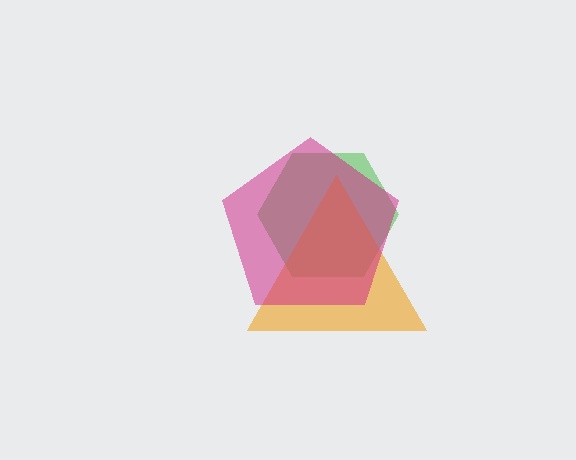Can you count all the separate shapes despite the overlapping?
Yes, there are 3 separate shapes.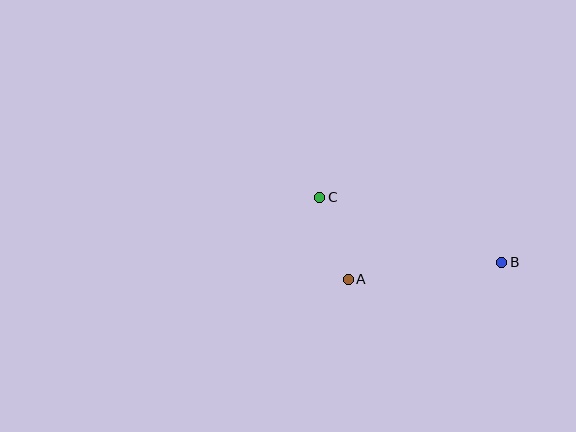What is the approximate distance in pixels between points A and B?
The distance between A and B is approximately 155 pixels.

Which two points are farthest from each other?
Points B and C are farthest from each other.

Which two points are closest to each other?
Points A and C are closest to each other.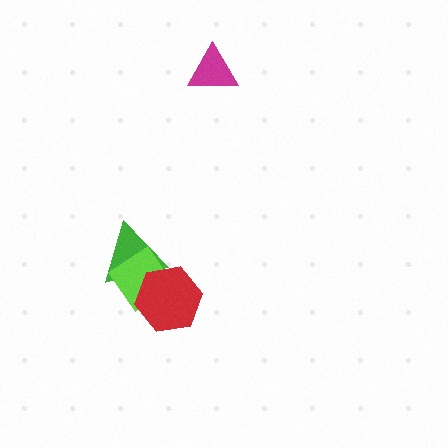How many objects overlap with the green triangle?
2 objects overlap with the green triangle.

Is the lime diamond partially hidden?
Yes, it is partially covered by another shape.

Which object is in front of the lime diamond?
The red hexagon is in front of the lime diamond.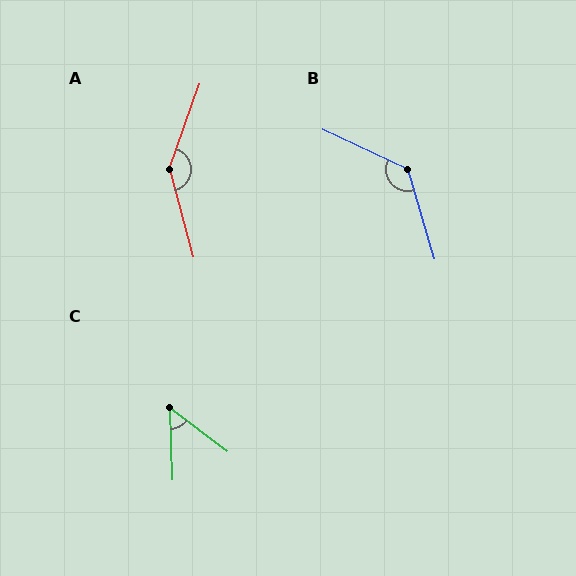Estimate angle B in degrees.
Approximately 131 degrees.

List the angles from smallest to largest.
C (51°), B (131°), A (146°).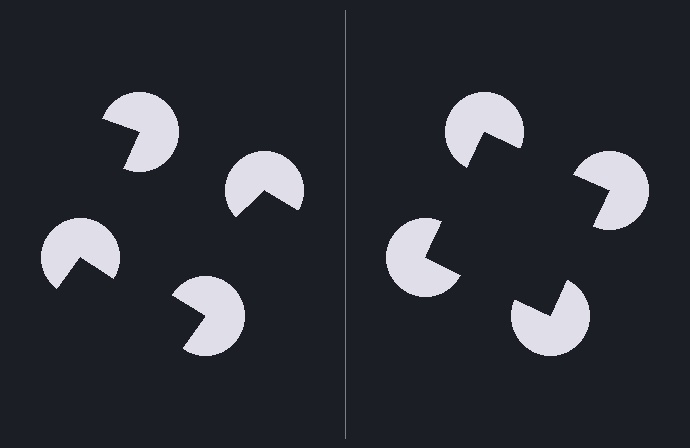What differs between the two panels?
The pac-man discs are positioned identically on both sides; only the wedge orientations differ. On the right they align to a square; on the left they are misaligned.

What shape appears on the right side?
An illusory square.